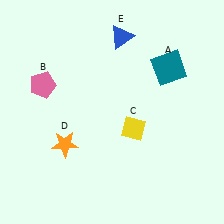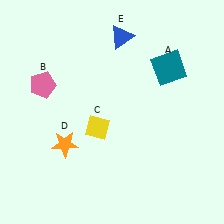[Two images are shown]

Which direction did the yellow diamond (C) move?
The yellow diamond (C) moved left.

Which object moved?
The yellow diamond (C) moved left.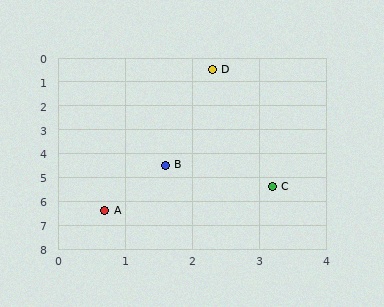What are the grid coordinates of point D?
Point D is at approximately (2.3, 0.5).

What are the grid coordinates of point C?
Point C is at approximately (3.2, 5.4).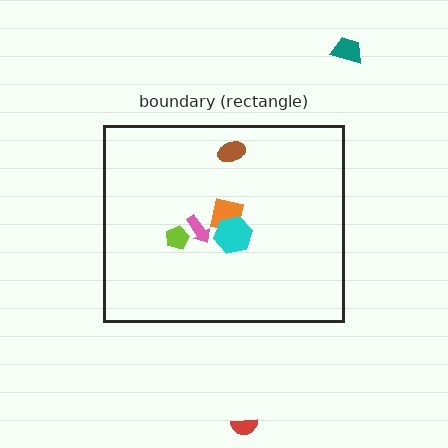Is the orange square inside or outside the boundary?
Inside.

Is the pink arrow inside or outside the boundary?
Inside.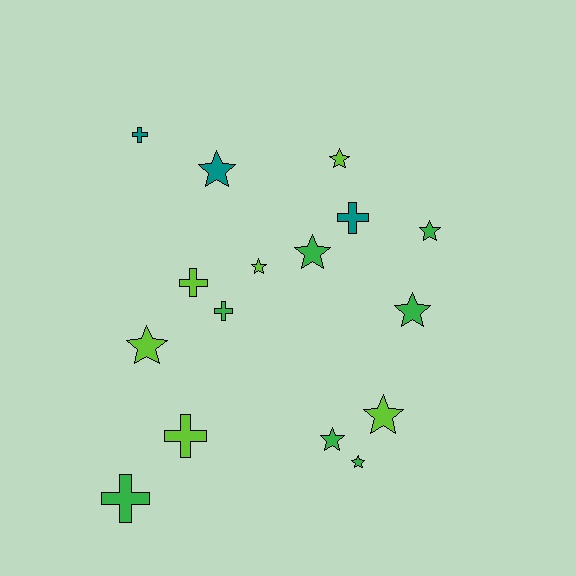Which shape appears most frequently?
Star, with 10 objects.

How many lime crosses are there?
There are 2 lime crosses.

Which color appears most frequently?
Green, with 7 objects.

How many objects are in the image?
There are 16 objects.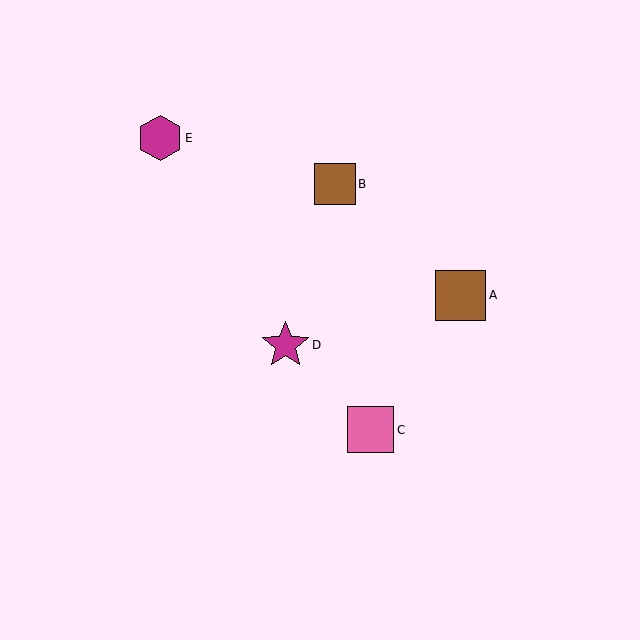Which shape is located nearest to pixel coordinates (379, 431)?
The pink square (labeled C) at (370, 430) is nearest to that location.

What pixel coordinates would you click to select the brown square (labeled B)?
Click at (335, 184) to select the brown square B.